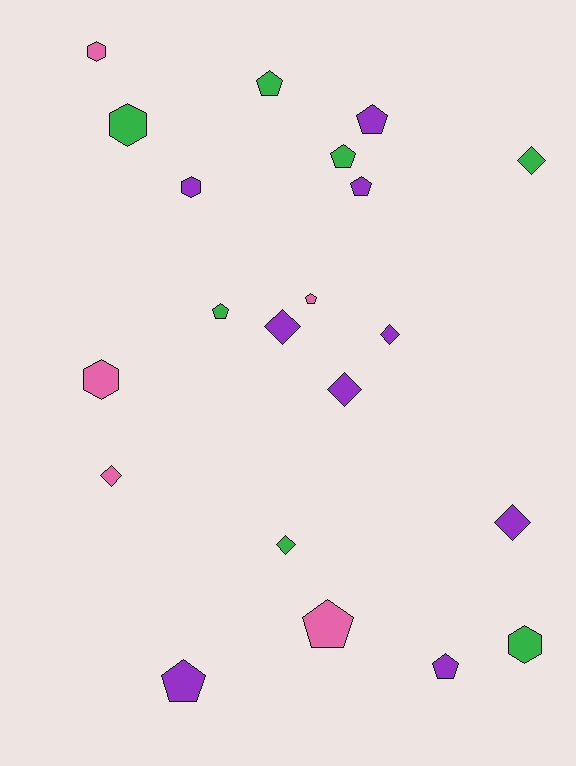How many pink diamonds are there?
There is 1 pink diamond.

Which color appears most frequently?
Purple, with 9 objects.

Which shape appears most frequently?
Pentagon, with 9 objects.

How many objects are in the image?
There are 21 objects.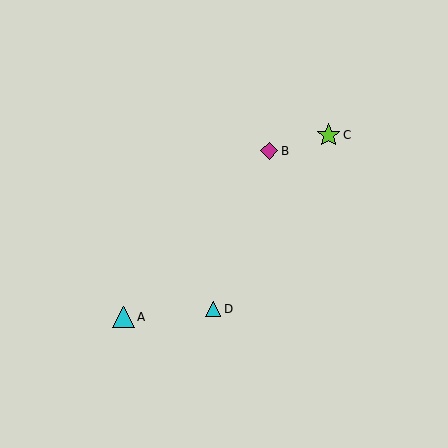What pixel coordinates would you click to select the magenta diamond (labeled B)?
Click at (269, 151) to select the magenta diamond B.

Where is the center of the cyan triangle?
The center of the cyan triangle is at (213, 309).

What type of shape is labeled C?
Shape C is a lime star.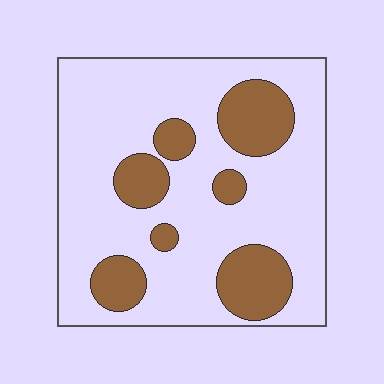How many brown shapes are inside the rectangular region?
7.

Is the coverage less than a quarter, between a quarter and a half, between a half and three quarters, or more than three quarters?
Less than a quarter.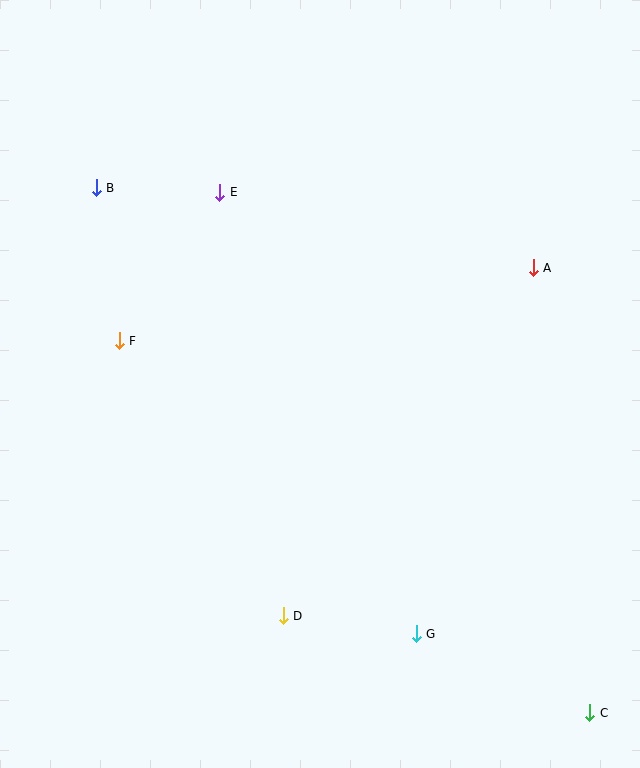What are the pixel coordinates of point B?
Point B is at (96, 188).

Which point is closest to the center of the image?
Point F at (119, 341) is closest to the center.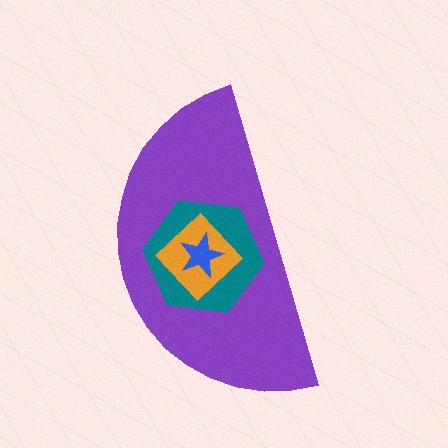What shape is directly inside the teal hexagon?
The orange diamond.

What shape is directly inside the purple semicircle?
The teal hexagon.